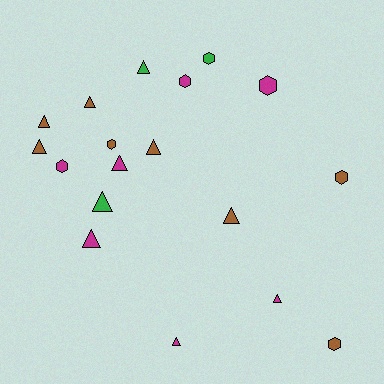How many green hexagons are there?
There is 1 green hexagon.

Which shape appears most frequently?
Triangle, with 11 objects.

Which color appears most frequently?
Brown, with 8 objects.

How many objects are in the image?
There are 18 objects.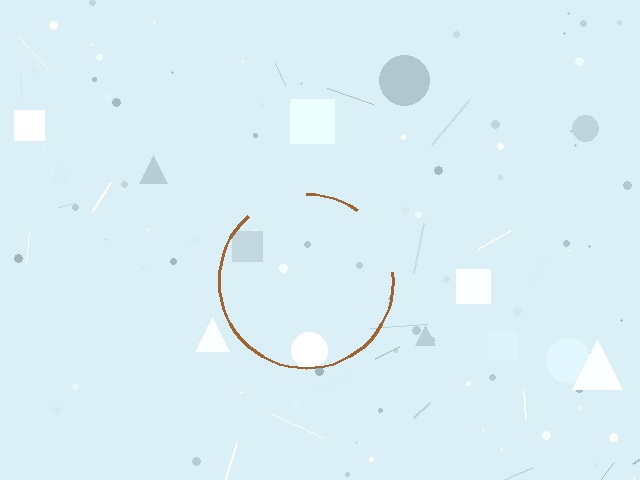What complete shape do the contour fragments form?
The contour fragments form a circle.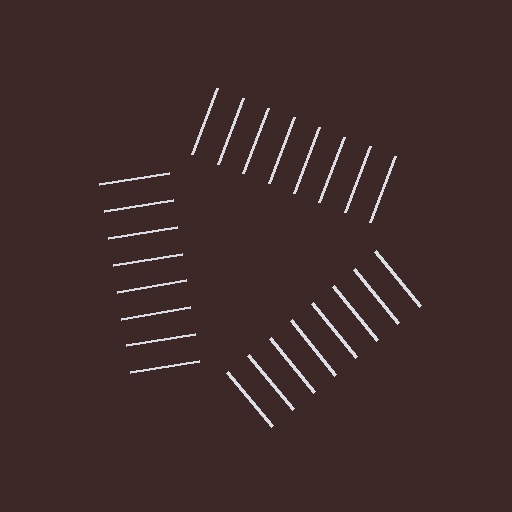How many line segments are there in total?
24 — 8 along each of the 3 edges.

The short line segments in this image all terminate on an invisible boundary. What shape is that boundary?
An illusory triangle — the line segments terminate on its edges but no continuous stroke is drawn.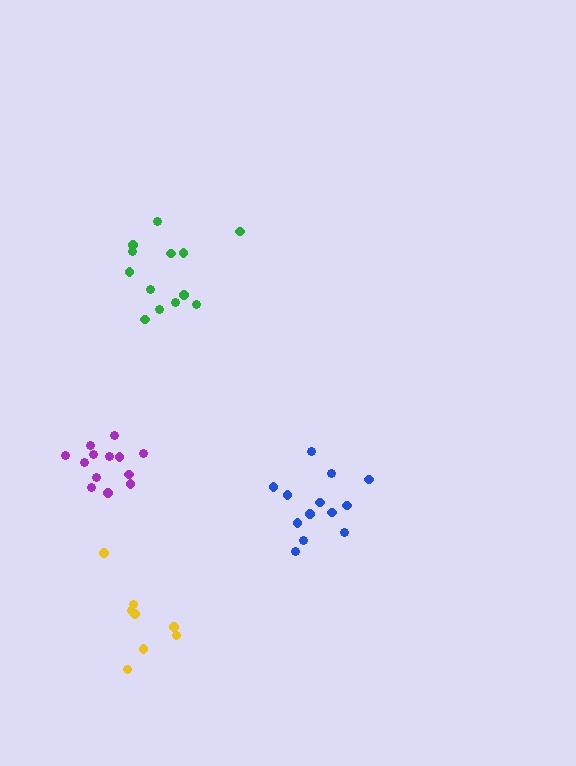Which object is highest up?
The green cluster is topmost.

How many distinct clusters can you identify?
There are 4 distinct clusters.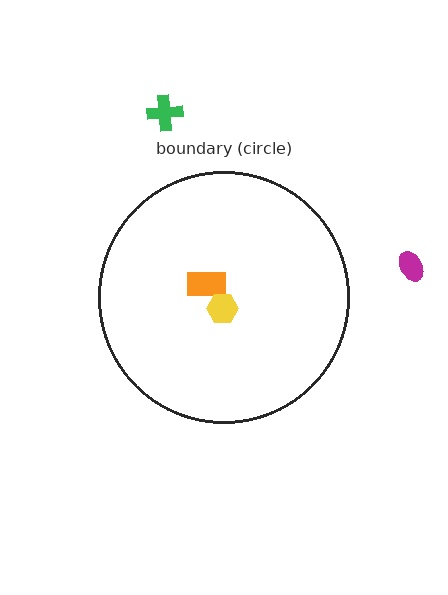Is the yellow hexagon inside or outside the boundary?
Inside.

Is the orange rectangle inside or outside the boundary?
Inside.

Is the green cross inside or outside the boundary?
Outside.